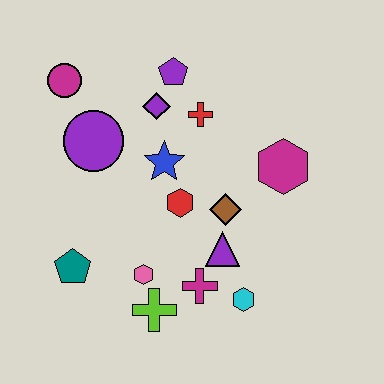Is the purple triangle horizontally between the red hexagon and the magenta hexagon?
Yes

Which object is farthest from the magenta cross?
The magenta circle is farthest from the magenta cross.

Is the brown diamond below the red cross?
Yes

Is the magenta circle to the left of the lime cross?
Yes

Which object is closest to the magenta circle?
The purple circle is closest to the magenta circle.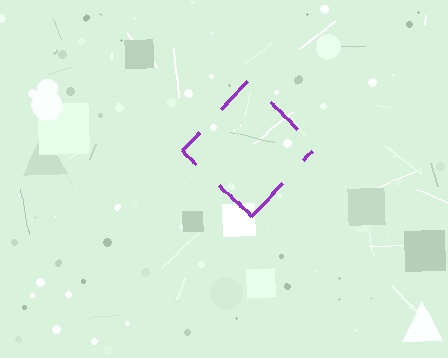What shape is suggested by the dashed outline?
The dashed outline suggests a diamond.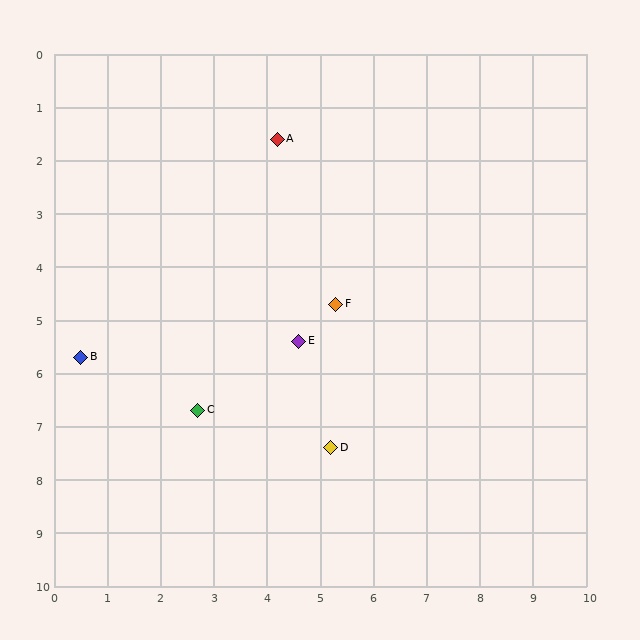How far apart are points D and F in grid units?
Points D and F are about 2.7 grid units apart.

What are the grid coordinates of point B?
Point B is at approximately (0.5, 5.7).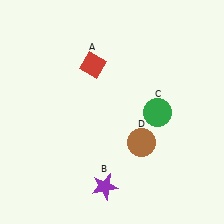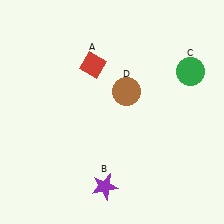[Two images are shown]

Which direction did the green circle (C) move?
The green circle (C) moved up.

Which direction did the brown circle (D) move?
The brown circle (D) moved up.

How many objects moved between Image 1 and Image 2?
2 objects moved between the two images.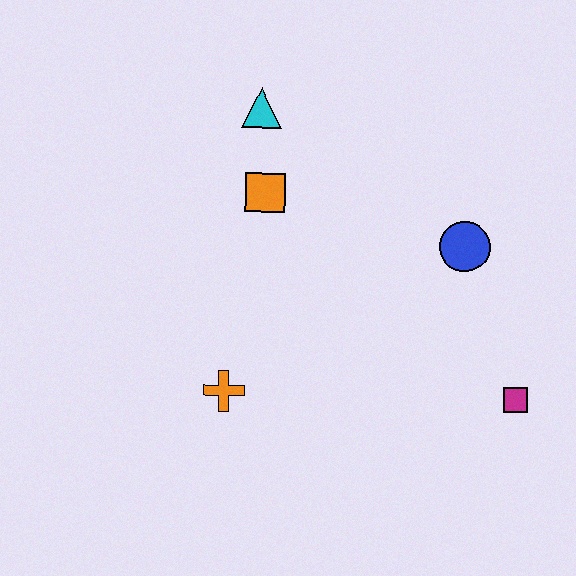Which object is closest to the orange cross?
The orange square is closest to the orange cross.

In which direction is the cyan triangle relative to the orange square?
The cyan triangle is above the orange square.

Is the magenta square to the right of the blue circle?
Yes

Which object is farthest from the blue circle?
The orange cross is farthest from the blue circle.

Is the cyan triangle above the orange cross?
Yes